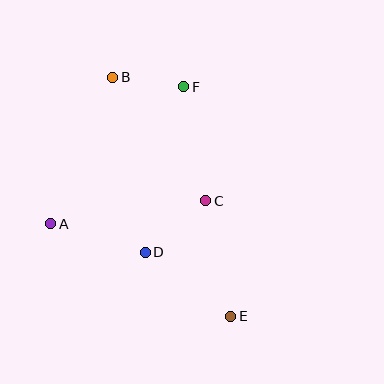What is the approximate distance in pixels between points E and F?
The distance between E and F is approximately 234 pixels.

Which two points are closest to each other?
Points B and F are closest to each other.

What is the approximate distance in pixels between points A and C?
The distance between A and C is approximately 157 pixels.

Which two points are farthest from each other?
Points B and E are farthest from each other.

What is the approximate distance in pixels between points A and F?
The distance between A and F is approximately 191 pixels.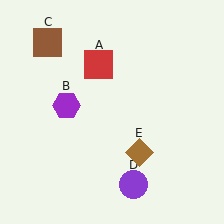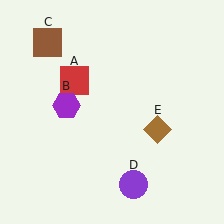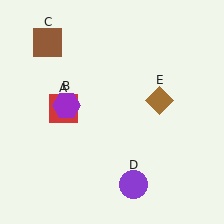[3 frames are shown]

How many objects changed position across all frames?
2 objects changed position: red square (object A), brown diamond (object E).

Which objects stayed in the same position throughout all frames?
Purple hexagon (object B) and brown square (object C) and purple circle (object D) remained stationary.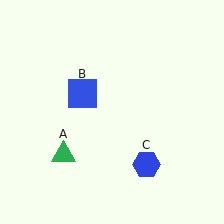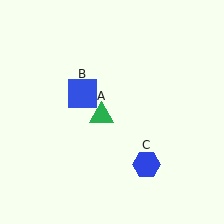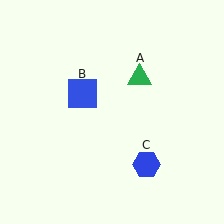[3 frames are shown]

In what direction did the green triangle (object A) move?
The green triangle (object A) moved up and to the right.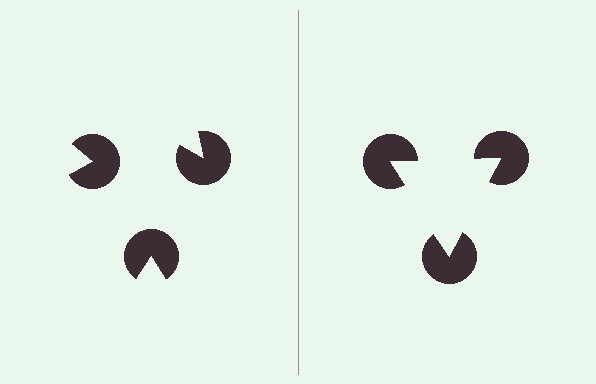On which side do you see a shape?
An illusory triangle appears on the right side. On the left side the wedge cuts are rotated, so no coherent shape forms.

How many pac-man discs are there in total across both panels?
6 — 3 on each side.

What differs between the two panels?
The pac-man discs are positioned identically on both sides; only the wedge orientations differ. On the right they align to a triangle; on the left they are misaligned.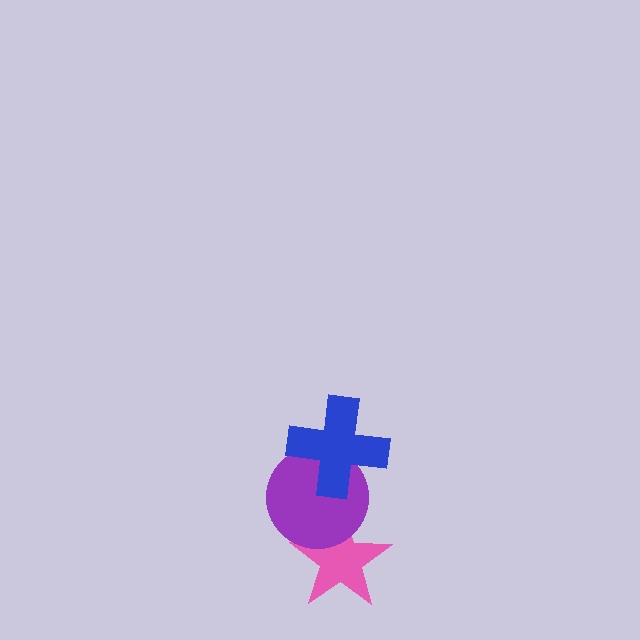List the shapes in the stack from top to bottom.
From top to bottom: the blue cross, the purple circle, the pink star.